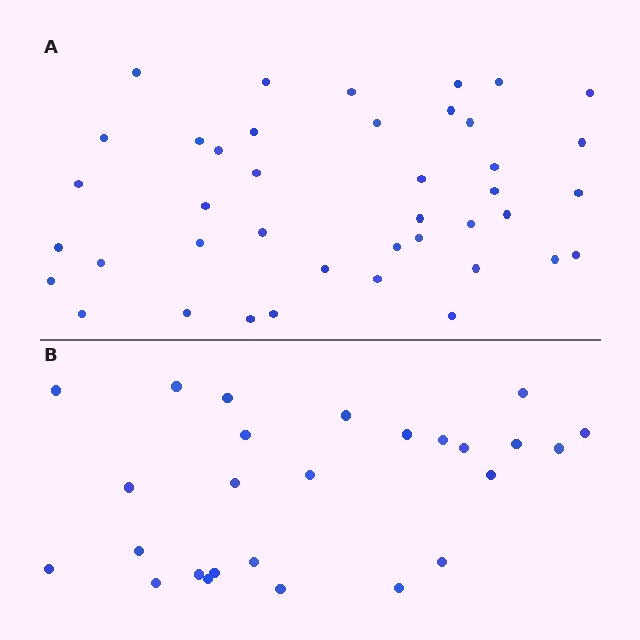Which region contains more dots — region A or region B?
Region A (the top region) has more dots.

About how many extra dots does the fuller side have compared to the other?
Region A has approximately 15 more dots than region B.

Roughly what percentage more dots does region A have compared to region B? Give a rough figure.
About 60% more.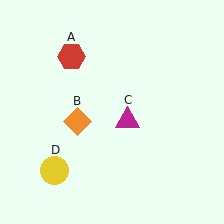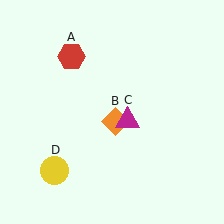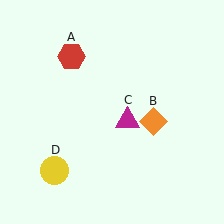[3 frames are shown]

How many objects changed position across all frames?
1 object changed position: orange diamond (object B).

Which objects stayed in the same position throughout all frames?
Red hexagon (object A) and magenta triangle (object C) and yellow circle (object D) remained stationary.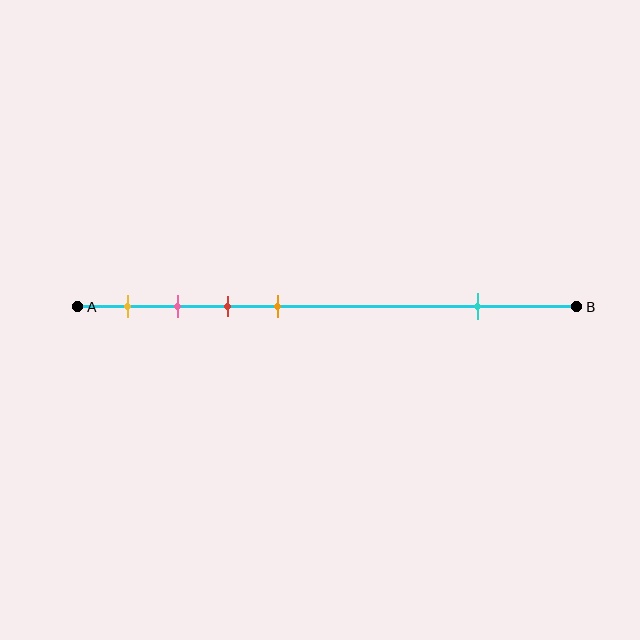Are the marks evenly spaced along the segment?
No, the marks are not evenly spaced.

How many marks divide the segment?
There are 5 marks dividing the segment.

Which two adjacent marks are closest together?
The pink and red marks are the closest adjacent pair.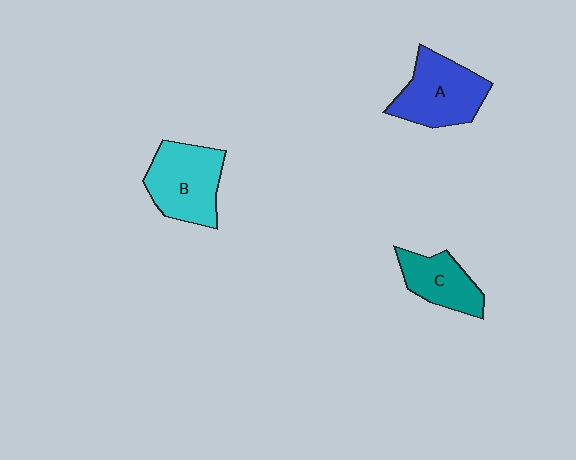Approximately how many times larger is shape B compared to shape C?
Approximately 1.4 times.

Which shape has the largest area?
Shape B (cyan).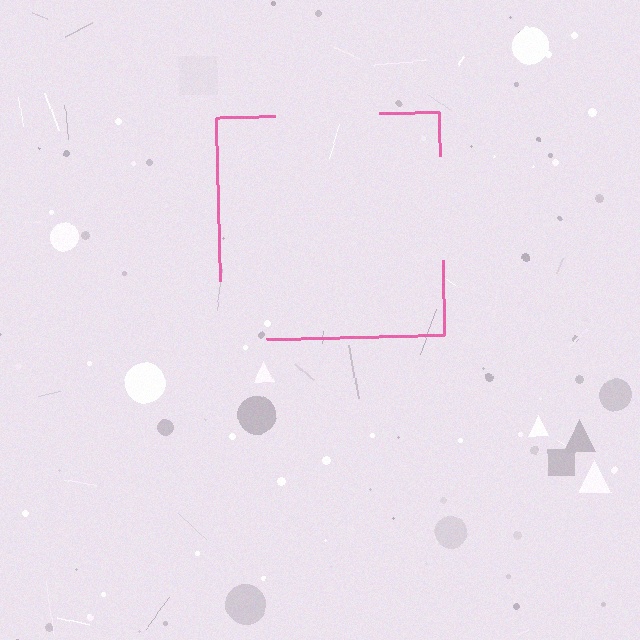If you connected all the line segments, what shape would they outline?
They would outline a square.